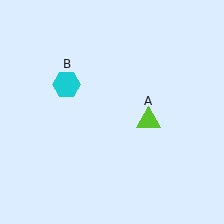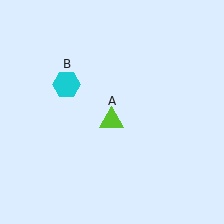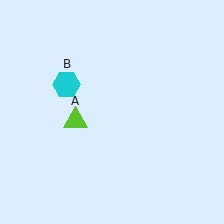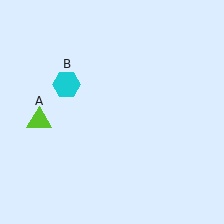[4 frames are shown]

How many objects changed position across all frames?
1 object changed position: lime triangle (object A).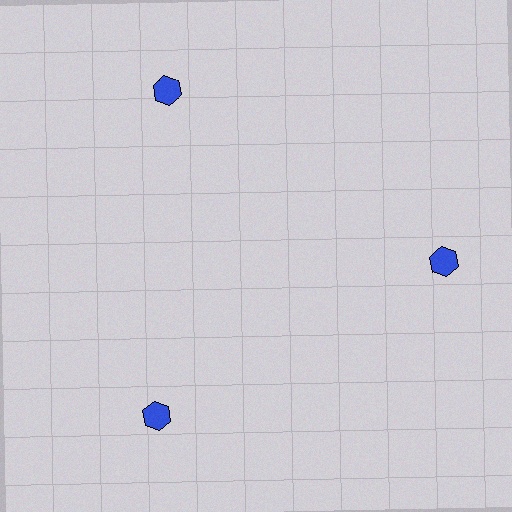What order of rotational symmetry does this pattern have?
This pattern has 3-fold rotational symmetry.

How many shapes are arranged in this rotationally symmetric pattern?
There are 3 shapes, arranged in 3 groups of 1.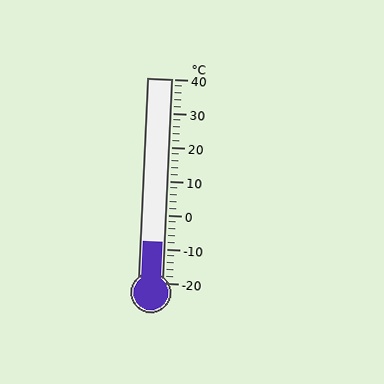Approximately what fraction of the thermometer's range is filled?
The thermometer is filled to approximately 20% of its range.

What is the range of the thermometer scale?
The thermometer scale ranges from -20°C to 40°C.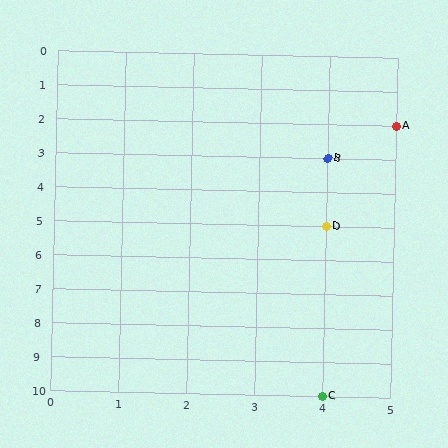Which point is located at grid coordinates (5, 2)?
Point A is at (5, 2).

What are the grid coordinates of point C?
Point C is at grid coordinates (4, 10).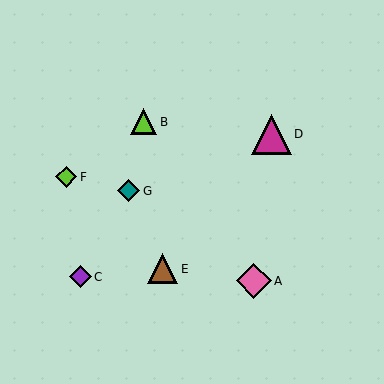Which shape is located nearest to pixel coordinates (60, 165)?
The lime diamond (labeled F) at (66, 177) is nearest to that location.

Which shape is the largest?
The magenta triangle (labeled D) is the largest.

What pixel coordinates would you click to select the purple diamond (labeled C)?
Click at (80, 277) to select the purple diamond C.